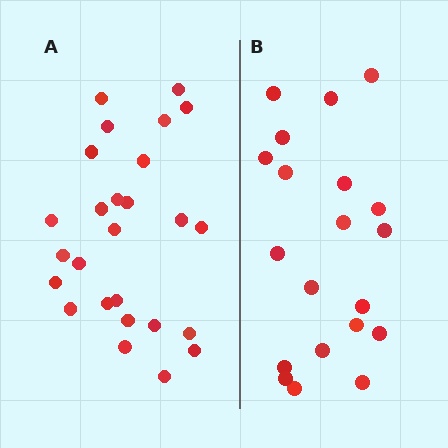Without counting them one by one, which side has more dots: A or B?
Region A (the left region) has more dots.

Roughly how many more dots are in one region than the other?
Region A has about 6 more dots than region B.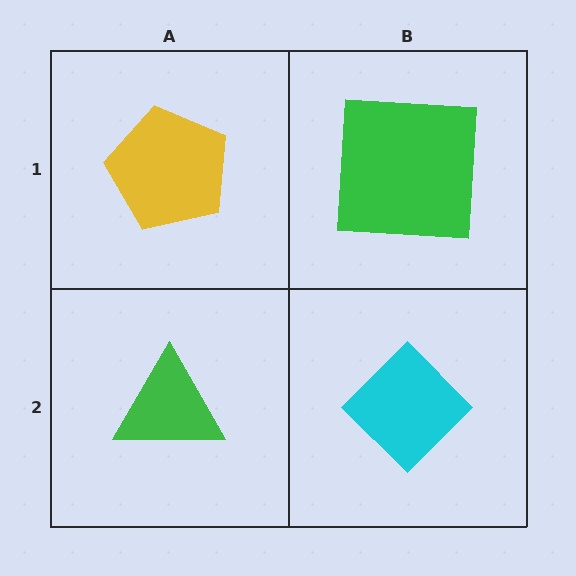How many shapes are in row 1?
2 shapes.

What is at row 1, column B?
A green square.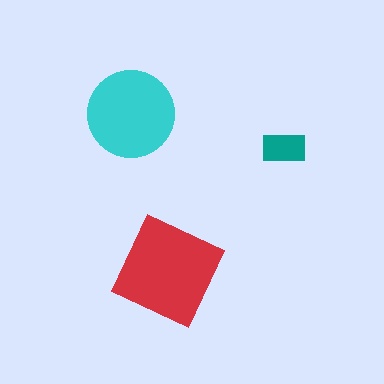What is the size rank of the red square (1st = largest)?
1st.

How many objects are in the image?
There are 3 objects in the image.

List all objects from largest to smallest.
The red square, the cyan circle, the teal rectangle.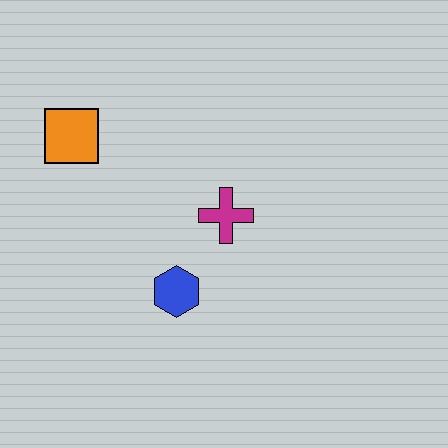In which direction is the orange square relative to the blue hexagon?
The orange square is above the blue hexagon.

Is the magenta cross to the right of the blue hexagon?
Yes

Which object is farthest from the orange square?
The blue hexagon is farthest from the orange square.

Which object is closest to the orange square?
The magenta cross is closest to the orange square.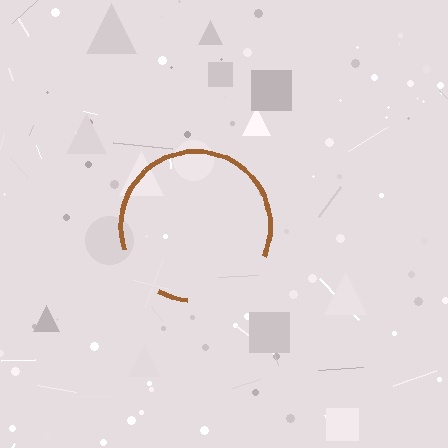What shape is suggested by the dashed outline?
The dashed outline suggests a circle.